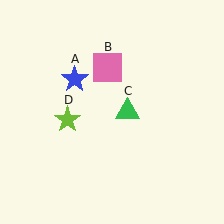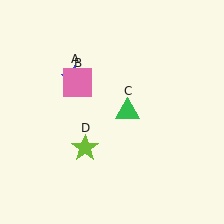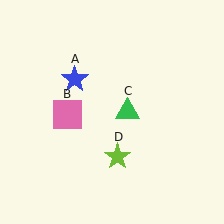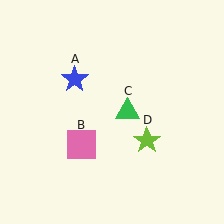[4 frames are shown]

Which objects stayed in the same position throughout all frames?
Blue star (object A) and green triangle (object C) remained stationary.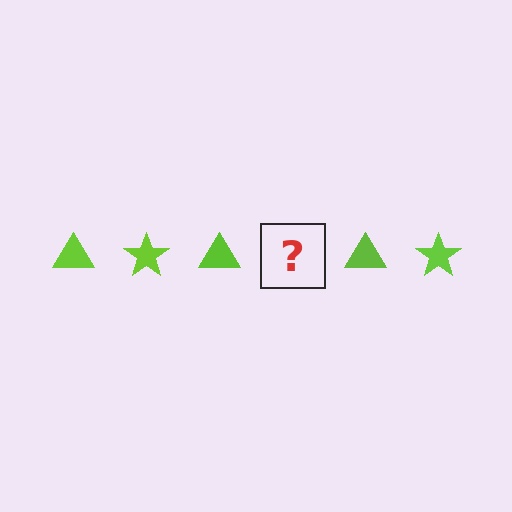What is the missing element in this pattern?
The missing element is a lime star.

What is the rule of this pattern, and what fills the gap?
The rule is that the pattern cycles through triangle, star shapes in lime. The gap should be filled with a lime star.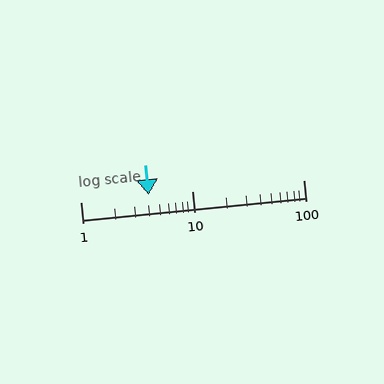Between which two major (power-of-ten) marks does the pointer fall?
The pointer is between 1 and 10.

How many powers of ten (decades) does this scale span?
The scale spans 2 decades, from 1 to 100.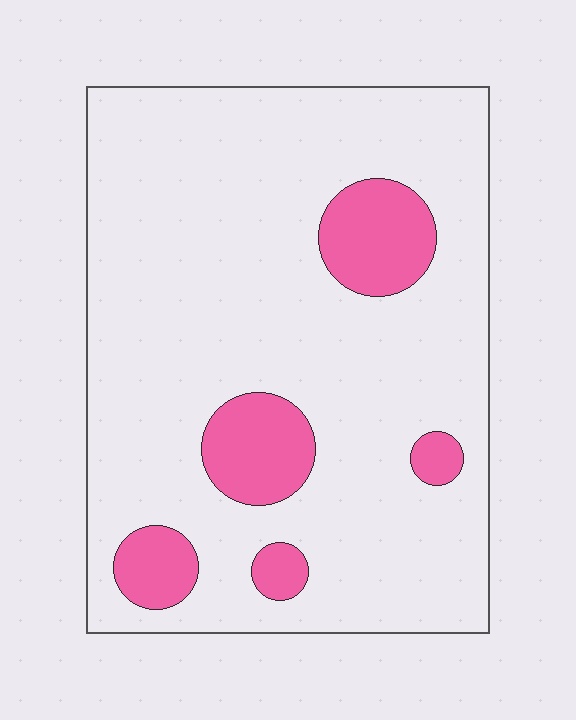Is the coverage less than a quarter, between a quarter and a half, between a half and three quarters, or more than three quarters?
Less than a quarter.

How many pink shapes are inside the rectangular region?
5.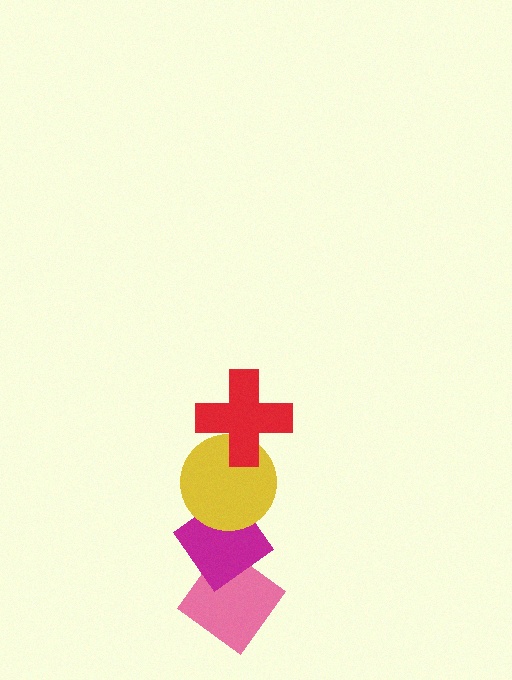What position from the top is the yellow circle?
The yellow circle is 2nd from the top.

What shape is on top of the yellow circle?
The red cross is on top of the yellow circle.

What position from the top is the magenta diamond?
The magenta diamond is 3rd from the top.